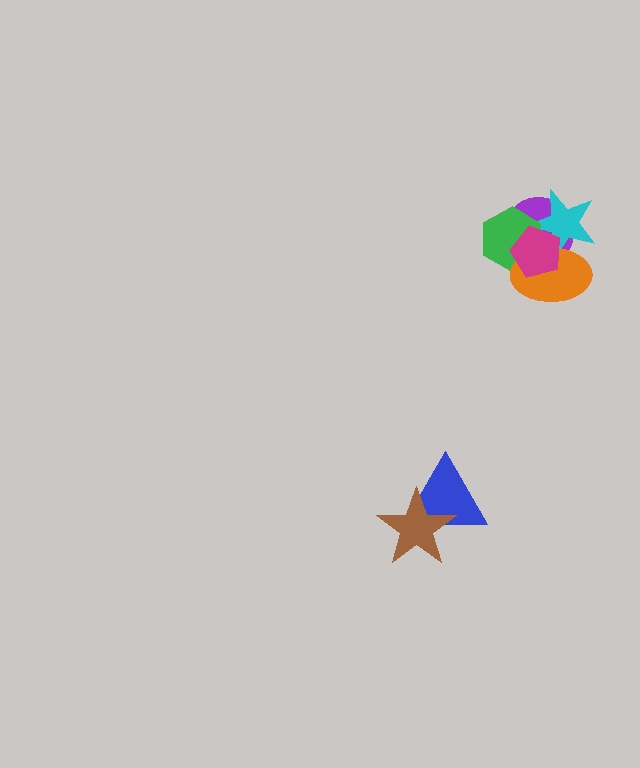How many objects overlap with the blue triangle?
1 object overlaps with the blue triangle.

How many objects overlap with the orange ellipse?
4 objects overlap with the orange ellipse.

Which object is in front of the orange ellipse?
The magenta pentagon is in front of the orange ellipse.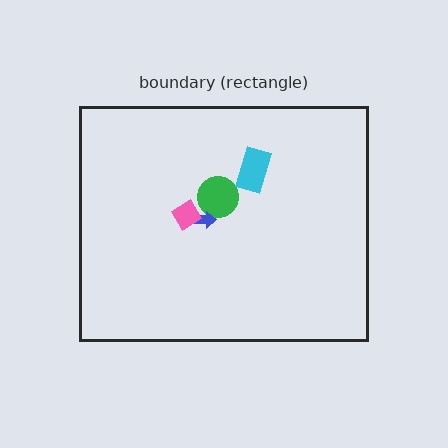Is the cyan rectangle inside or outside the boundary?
Inside.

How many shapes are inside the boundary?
4 inside, 0 outside.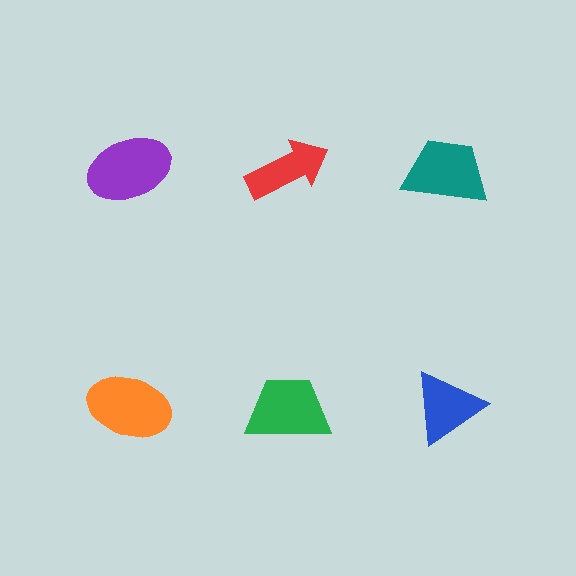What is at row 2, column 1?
An orange ellipse.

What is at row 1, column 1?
A purple ellipse.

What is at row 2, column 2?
A green trapezoid.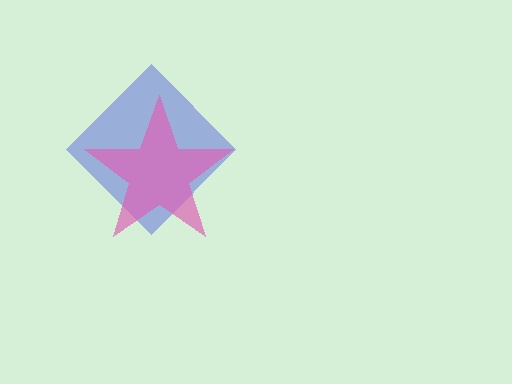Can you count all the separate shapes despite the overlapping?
Yes, there are 2 separate shapes.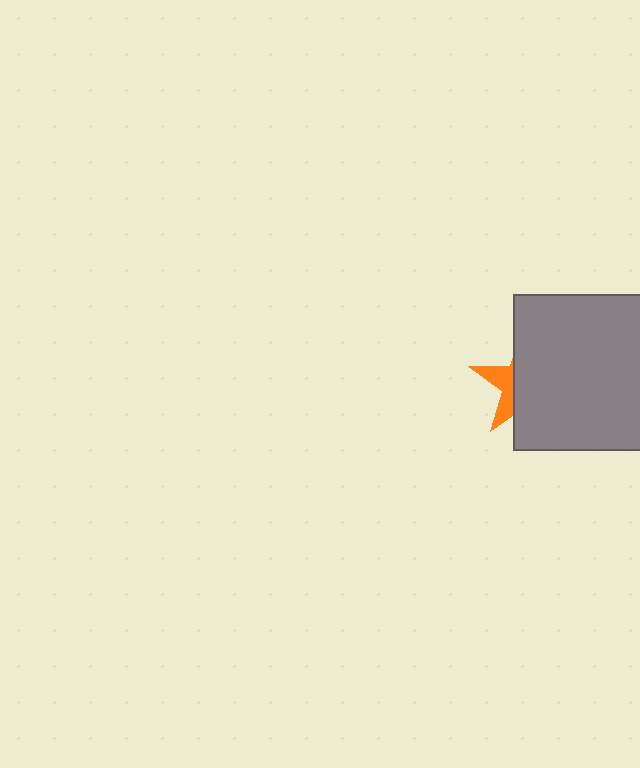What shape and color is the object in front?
The object in front is a gray square.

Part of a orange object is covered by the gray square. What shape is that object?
It is a star.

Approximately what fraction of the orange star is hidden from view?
Roughly 69% of the orange star is hidden behind the gray square.